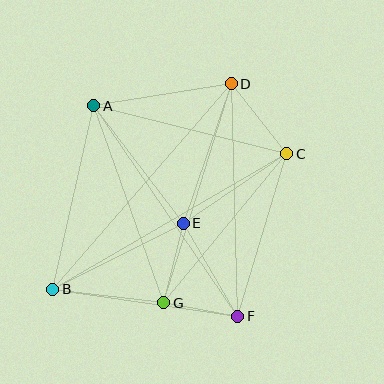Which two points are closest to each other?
Points F and G are closest to each other.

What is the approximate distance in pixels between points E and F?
The distance between E and F is approximately 108 pixels.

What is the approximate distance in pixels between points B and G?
The distance between B and G is approximately 112 pixels.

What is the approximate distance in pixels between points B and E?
The distance between B and E is approximately 146 pixels.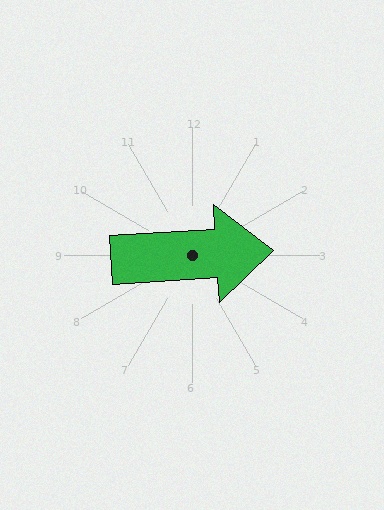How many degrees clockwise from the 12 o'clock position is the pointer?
Approximately 87 degrees.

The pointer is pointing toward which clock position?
Roughly 3 o'clock.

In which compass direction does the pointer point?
East.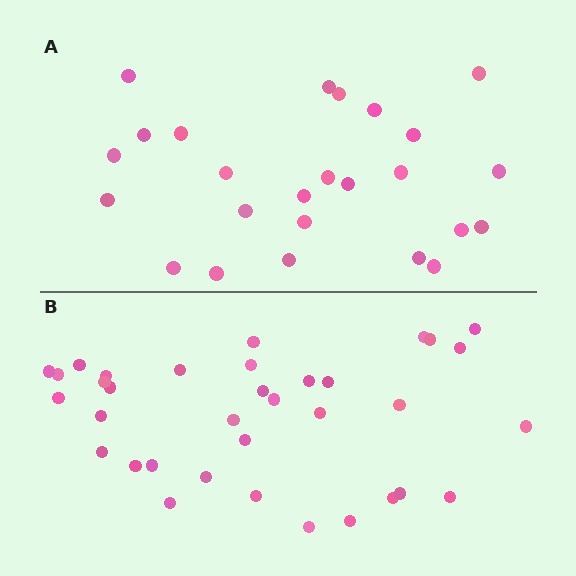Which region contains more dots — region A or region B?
Region B (the bottom region) has more dots.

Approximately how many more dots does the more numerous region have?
Region B has roughly 10 or so more dots than region A.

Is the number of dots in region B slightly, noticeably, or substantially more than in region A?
Region B has noticeably more, but not dramatically so. The ratio is roughly 1.4 to 1.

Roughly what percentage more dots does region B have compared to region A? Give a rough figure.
About 40% more.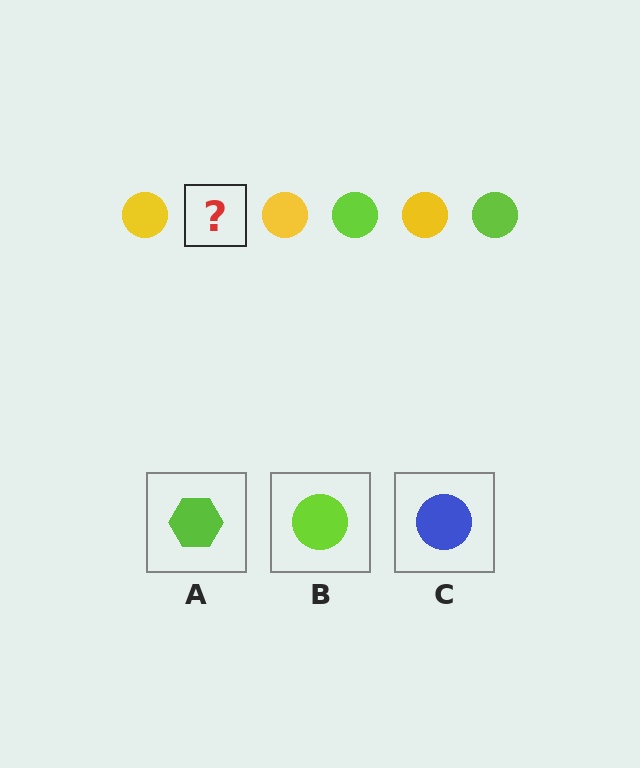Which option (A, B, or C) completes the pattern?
B.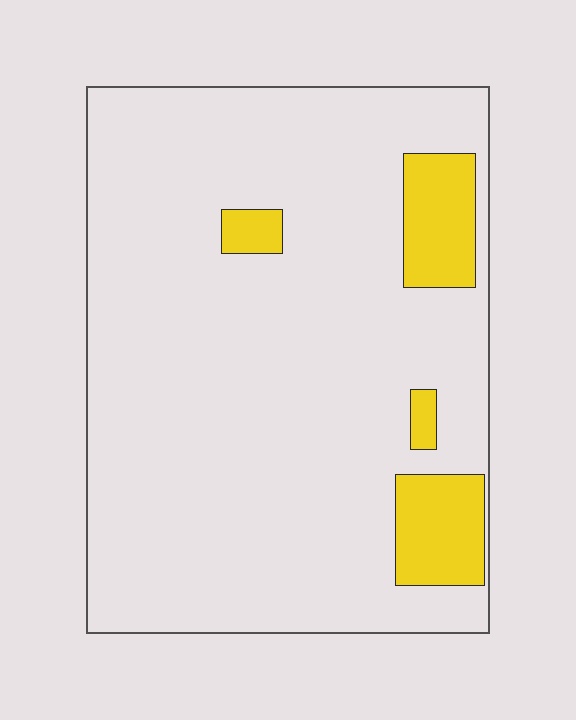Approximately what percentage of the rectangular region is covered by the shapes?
Approximately 10%.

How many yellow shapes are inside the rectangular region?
4.